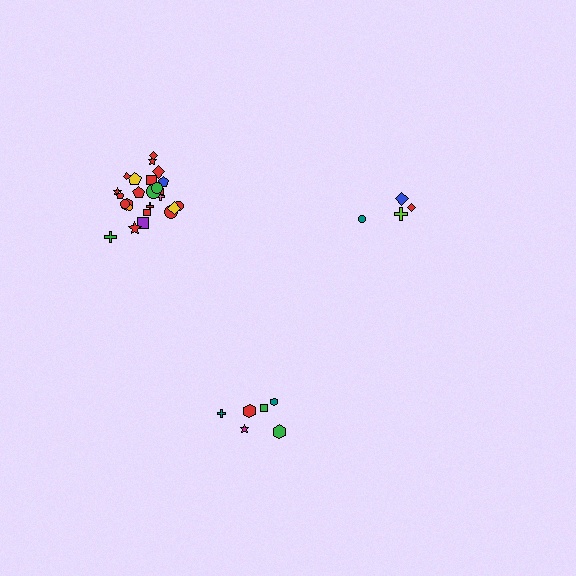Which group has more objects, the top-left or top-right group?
The top-left group.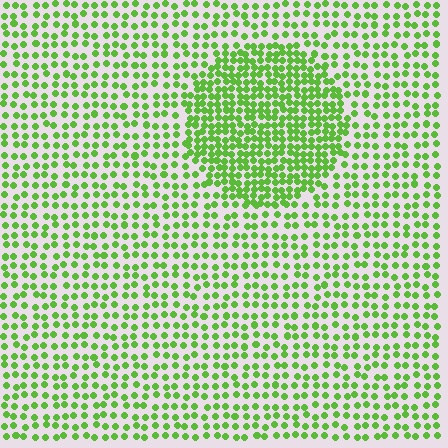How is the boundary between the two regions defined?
The boundary is defined by a change in element density (approximately 2.0x ratio). All elements are the same color, size, and shape.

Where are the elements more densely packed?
The elements are more densely packed inside the circle boundary.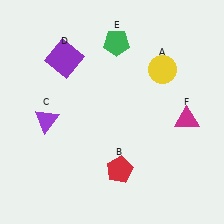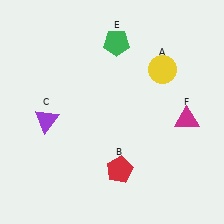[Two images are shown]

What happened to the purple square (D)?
The purple square (D) was removed in Image 2. It was in the top-left area of Image 1.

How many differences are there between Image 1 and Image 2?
There is 1 difference between the two images.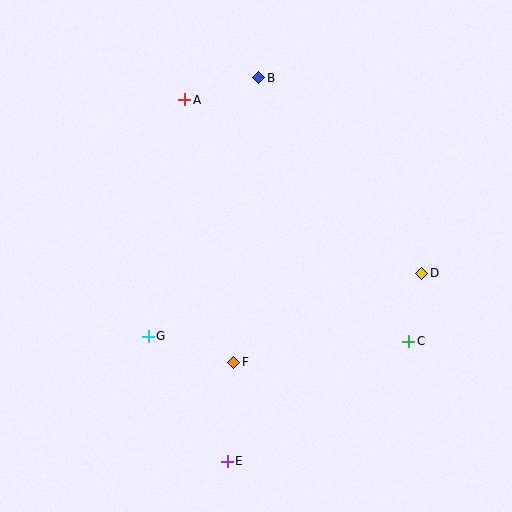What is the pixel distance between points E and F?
The distance between E and F is 99 pixels.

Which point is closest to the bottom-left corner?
Point G is closest to the bottom-left corner.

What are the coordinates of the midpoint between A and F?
The midpoint between A and F is at (209, 231).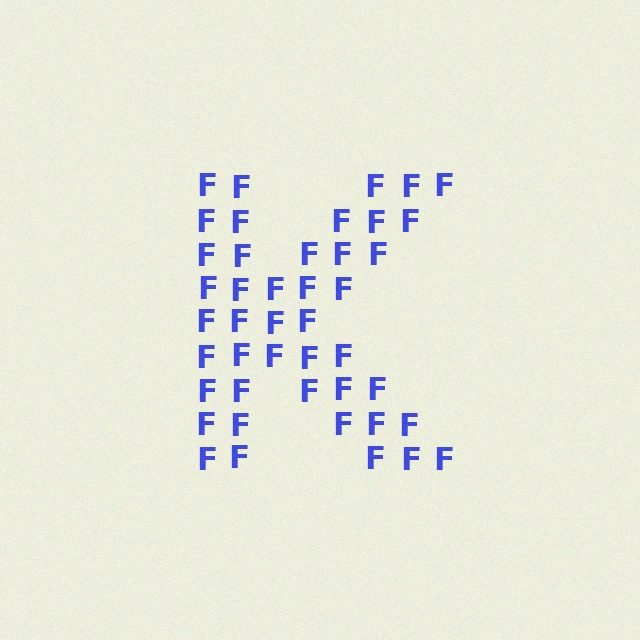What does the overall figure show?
The overall figure shows the letter K.